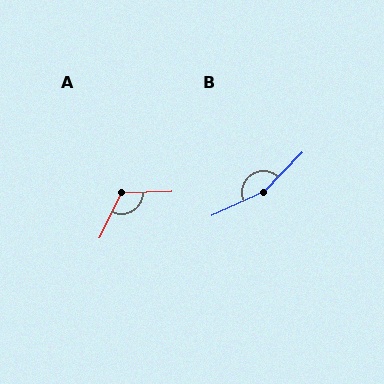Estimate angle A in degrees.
Approximately 118 degrees.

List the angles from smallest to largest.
A (118°), B (159°).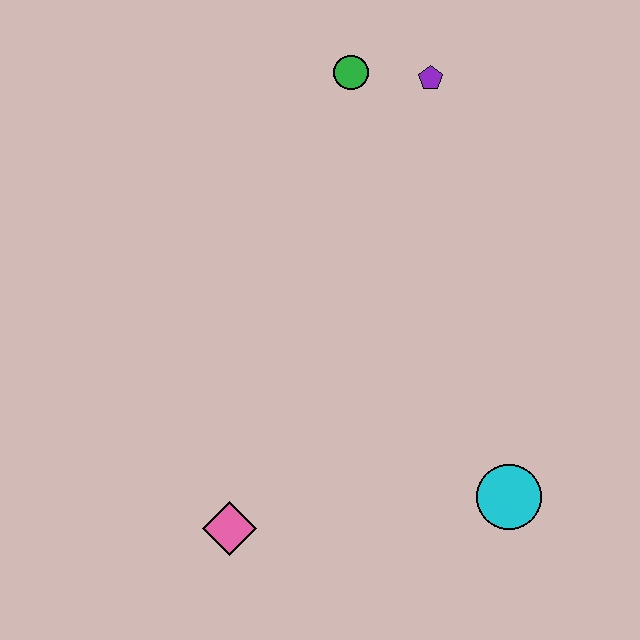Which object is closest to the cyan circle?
The pink diamond is closest to the cyan circle.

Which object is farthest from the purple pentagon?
The pink diamond is farthest from the purple pentagon.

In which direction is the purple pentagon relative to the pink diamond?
The purple pentagon is above the pink diamond.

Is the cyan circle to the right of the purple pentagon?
Yes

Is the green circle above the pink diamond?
Yes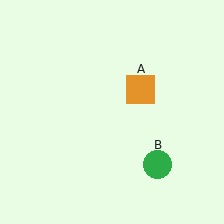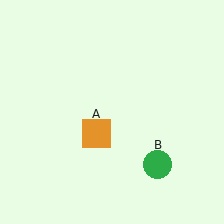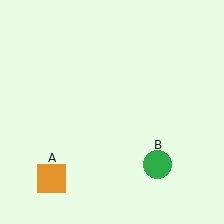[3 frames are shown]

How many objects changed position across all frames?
1 object changed position: orange square (object A).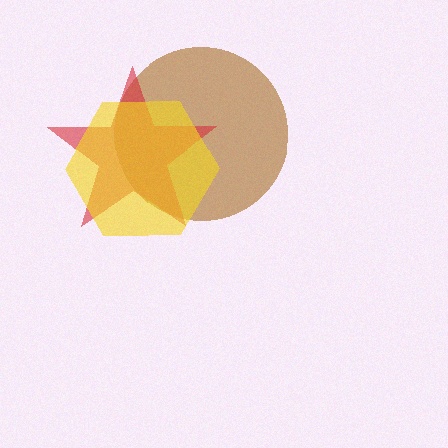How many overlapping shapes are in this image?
There are 3 overlapping shapes in the image.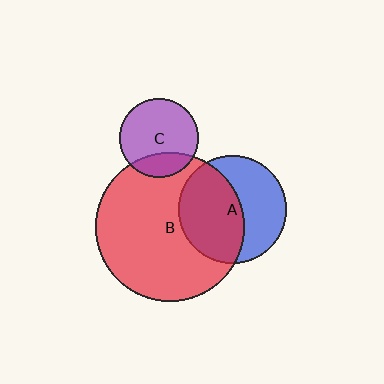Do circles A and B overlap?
Yes.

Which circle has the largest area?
Circle B (red).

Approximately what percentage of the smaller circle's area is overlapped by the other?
Approximately 55%.